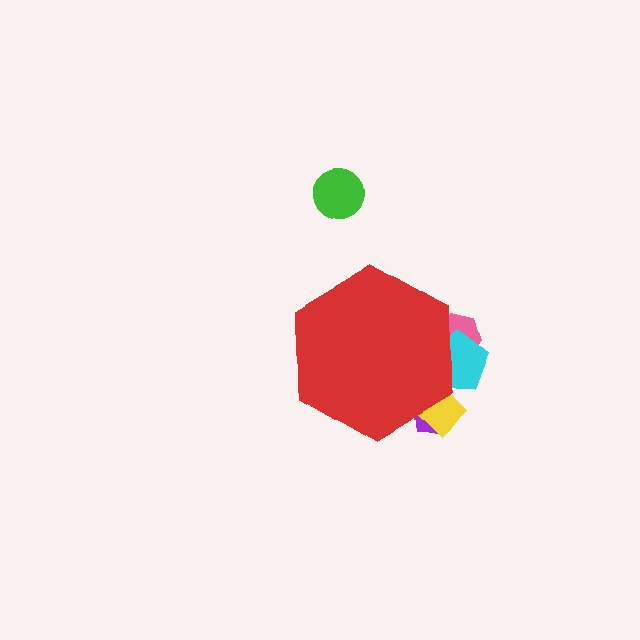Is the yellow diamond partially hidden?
Yes, the yellow diamond is partially hidden behind the red hexagon.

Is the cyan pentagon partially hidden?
Yes, the cyan pentagon is partially hidden behind the red hexagon.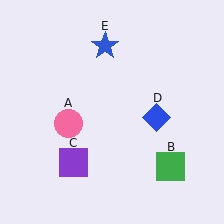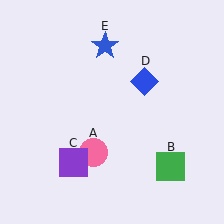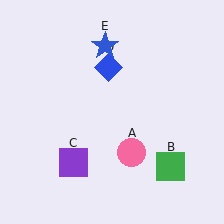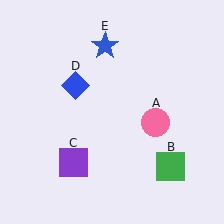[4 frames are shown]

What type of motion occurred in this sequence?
The pink circle (object A), blue diamond (object D) rotated counterclockwise around the center of the scene.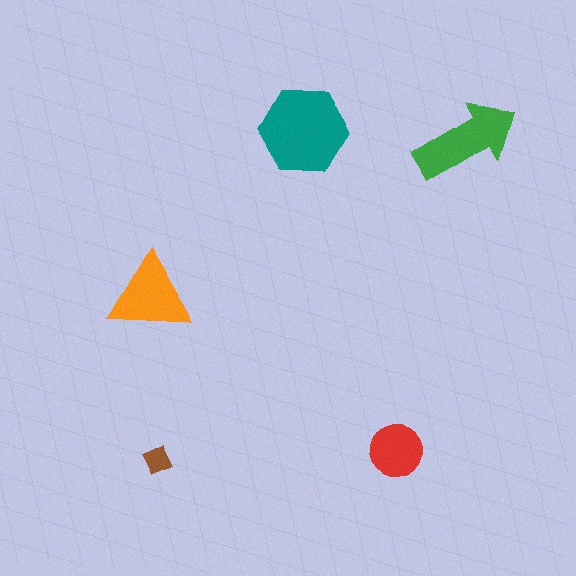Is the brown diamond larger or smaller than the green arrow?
Smaller.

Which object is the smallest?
The brown diamond.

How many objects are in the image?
There are 5 objects in the image.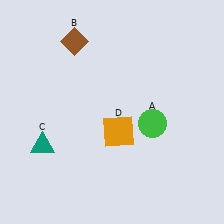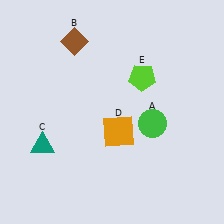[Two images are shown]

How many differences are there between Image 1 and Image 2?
There is 1 difference between the two images.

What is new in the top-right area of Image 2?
A lime pentagon (E) was added in the top-right area of Image 2.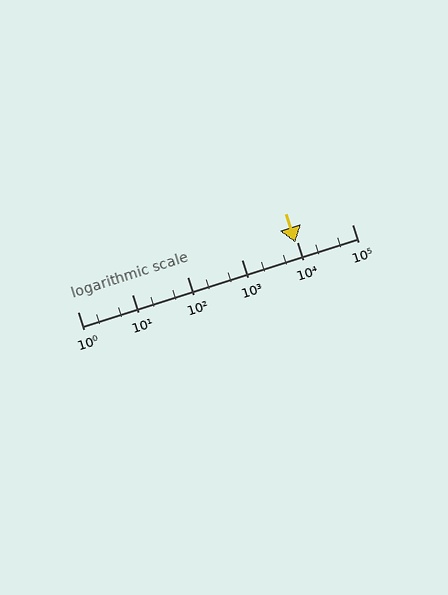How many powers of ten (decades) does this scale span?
The scale spans 5 decades, from 1 to 100000.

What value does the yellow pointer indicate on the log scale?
The pointer indicates approximately 9100.